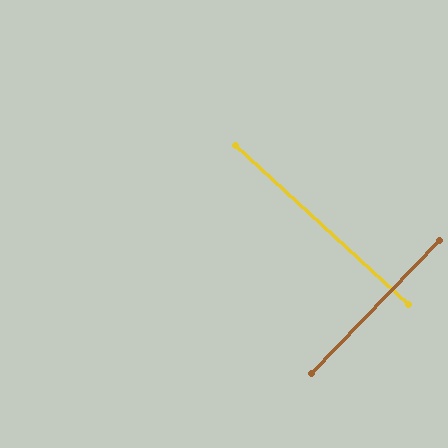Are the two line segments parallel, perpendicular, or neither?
Perpendicular — they meet at approximately 89°.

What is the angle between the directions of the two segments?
Approximately 89 degrees.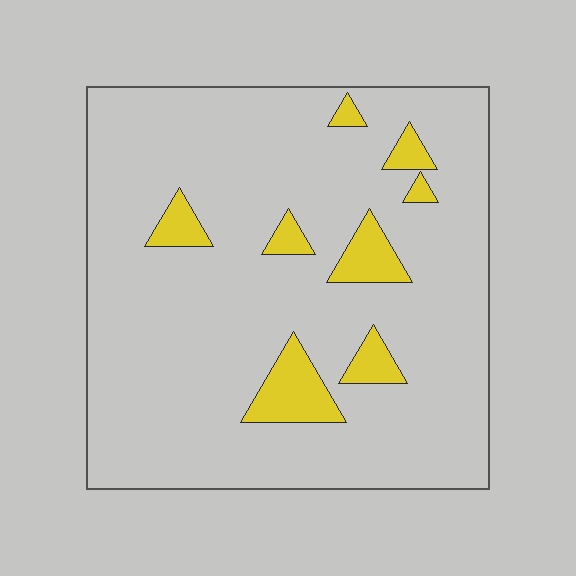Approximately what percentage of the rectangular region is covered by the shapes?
Approximately 10%.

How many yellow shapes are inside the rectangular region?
8.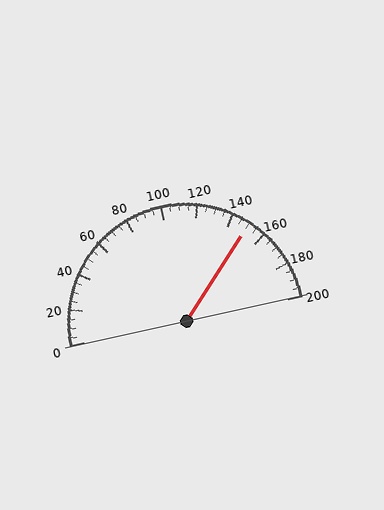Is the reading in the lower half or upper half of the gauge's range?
The reading is in the upper half of the range (0 to 200).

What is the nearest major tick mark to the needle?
The nearest major tick mark is 160.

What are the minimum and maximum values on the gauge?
The gauge ranges from 0 to 200.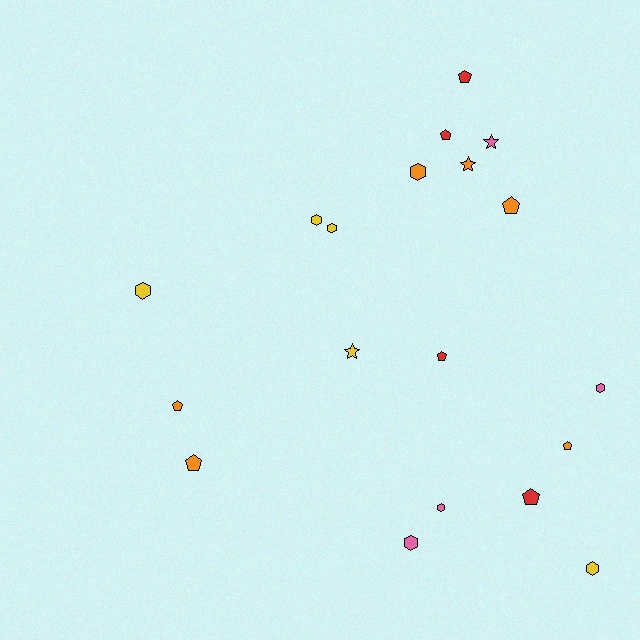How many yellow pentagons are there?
There are no yellow pentagons.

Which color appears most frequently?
Orange, with 6 objects.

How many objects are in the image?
There are 19 objects.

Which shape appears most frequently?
Hexagon, with 8 objects.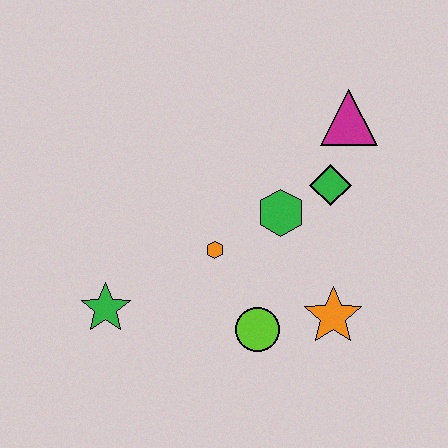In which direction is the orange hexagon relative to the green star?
The orange hexagon is to the right of the green star.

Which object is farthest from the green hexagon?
The green star is farthest from the green hexagon.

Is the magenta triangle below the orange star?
No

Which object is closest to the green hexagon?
The green diamond is closest to the green hexagon.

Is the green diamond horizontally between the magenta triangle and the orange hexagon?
Yes